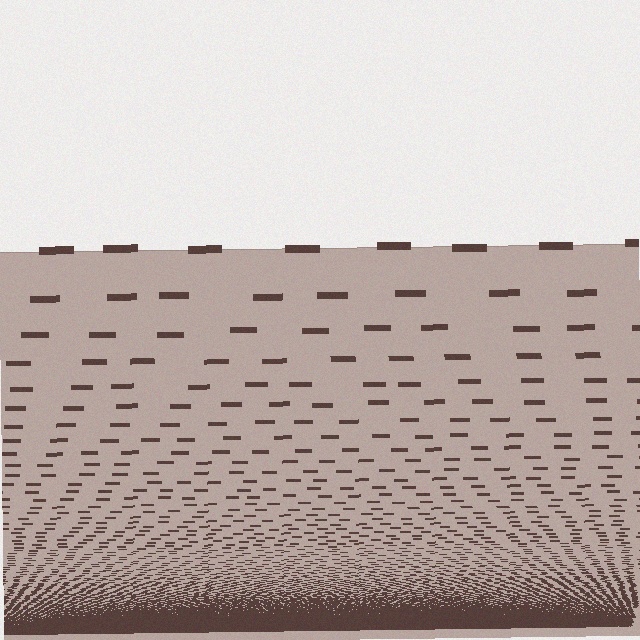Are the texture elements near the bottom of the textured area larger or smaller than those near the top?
Smaller. The gradient is inverted — elements near the bottom are smaller and denser.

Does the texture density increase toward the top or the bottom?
Density increases toward the bottom.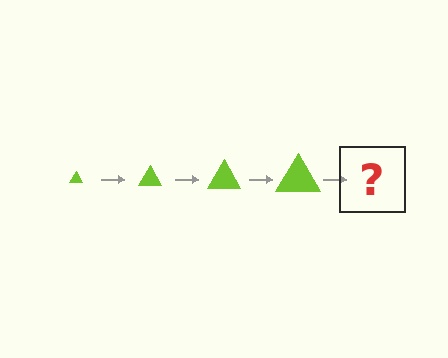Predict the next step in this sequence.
The next step is a lime triangle, larger than the previous one.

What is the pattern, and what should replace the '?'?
The pattern is that the triangle gets progressively larger each step. The '?' should be a lime triangle, larger than the previous one.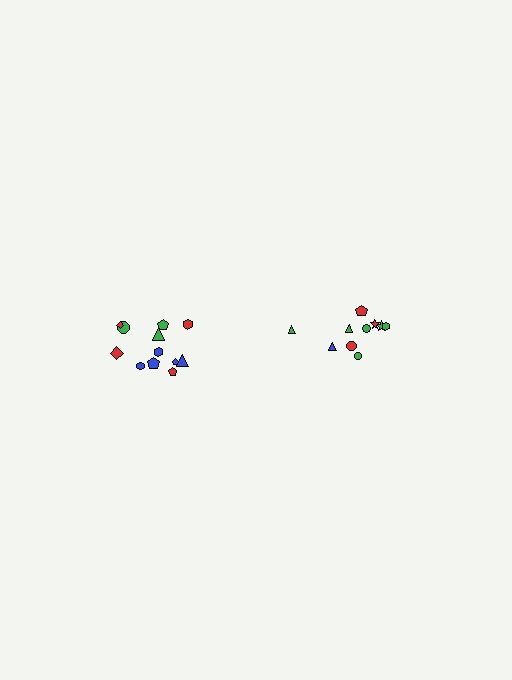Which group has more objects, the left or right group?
The left group.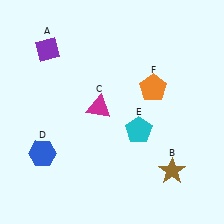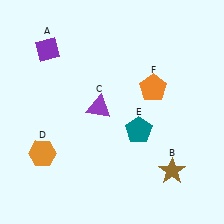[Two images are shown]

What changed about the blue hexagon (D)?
In Image 1, D is blue. In Image 2, it changed to orange.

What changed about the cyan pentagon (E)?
In Image 1, E is cyan. In Image 2, it changed to teal.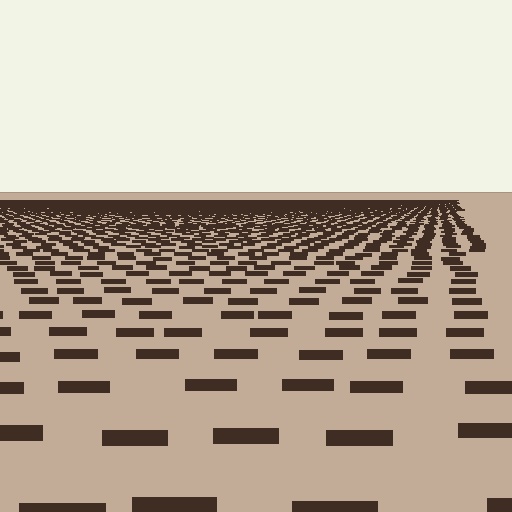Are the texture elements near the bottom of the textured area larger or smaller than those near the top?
Larger. Near the bottom, elements are closer to the viewer and appear at a bigger on-screen size.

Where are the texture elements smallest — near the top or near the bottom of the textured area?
Near the top.